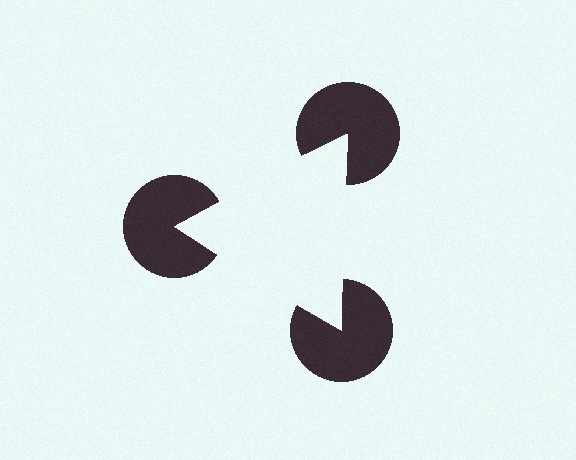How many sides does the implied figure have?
3 sides.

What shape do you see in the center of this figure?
An illusory triangle — its edges are inferred from the aligned wedge cuts in the pac-man discs, not physically drawn.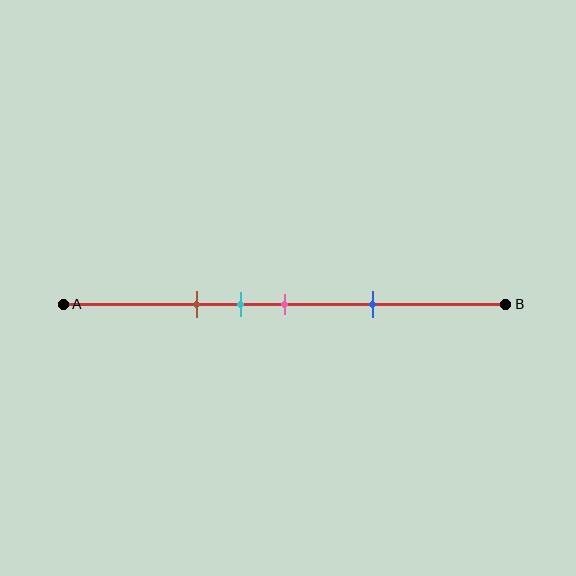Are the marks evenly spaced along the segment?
No, the marks are not evenly spaced.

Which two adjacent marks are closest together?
The cyan and pink marks are the closest adjacent pair.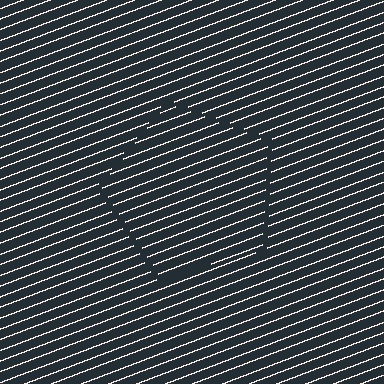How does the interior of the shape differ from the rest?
The interior of the shape contains the same grating, shifted by half a period — the contour is defined by the phase discontinuity where line-ends from the inner and outer gratings abut.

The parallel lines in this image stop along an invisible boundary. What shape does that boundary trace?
An illusory pentagon. The interior of the shape contains the same grating, shifted by half a period — the contour is defined by the phase discontinuity where line-ends from the inner and outer gratings abut.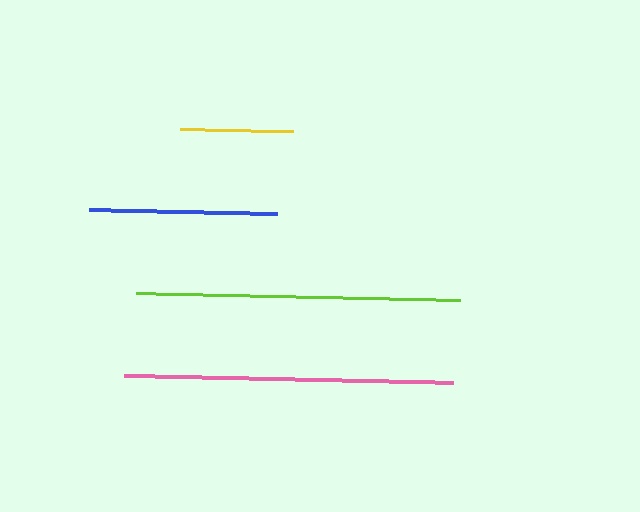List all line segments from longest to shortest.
From longest to shortest: pink, lime, blue, yellow.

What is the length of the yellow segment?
The yellow segment is approximately 112 pixels long.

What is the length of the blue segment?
The blue segment is approximately 188 pixels long.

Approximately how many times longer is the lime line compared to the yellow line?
The lime line is approximately 2.9 times the length of the yellow line.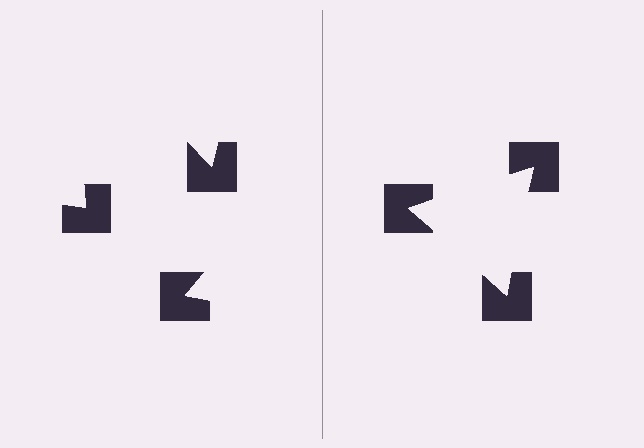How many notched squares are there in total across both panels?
6 — 3 on each side.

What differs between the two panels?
The notched squares are positioned identically on both sides; only the wedge orientations differ. On the right they align to a triangle; on the left they are misaligned.